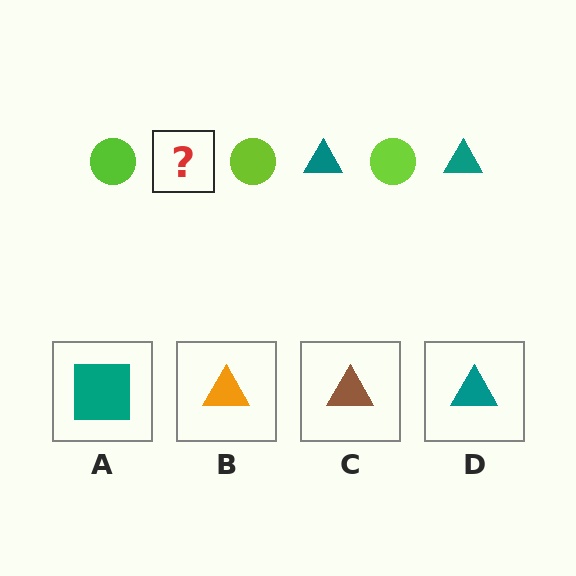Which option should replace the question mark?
Option D.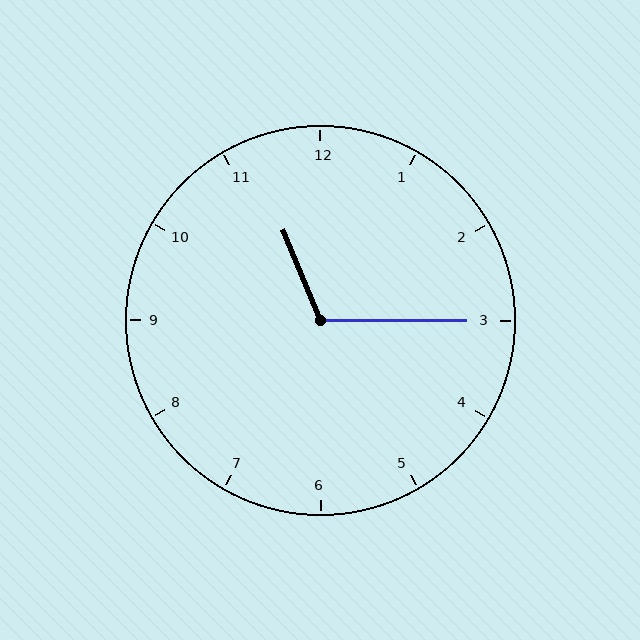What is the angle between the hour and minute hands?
Approximately 112 degrees.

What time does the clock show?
11:15.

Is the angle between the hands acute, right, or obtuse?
It is obtuse.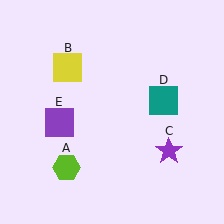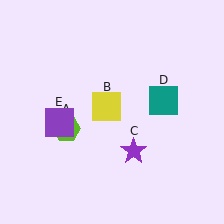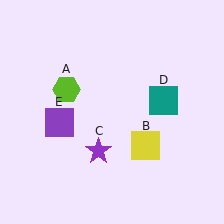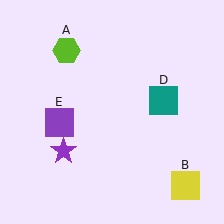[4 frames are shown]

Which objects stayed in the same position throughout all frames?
Teal square (object D) and purple square (object E) remained stationary.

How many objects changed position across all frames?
3 objects changed position: lime hexagon (object A), yellow square (object B), purple star (object C).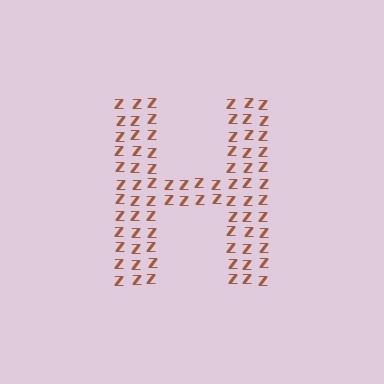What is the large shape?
The large shape is the letter H.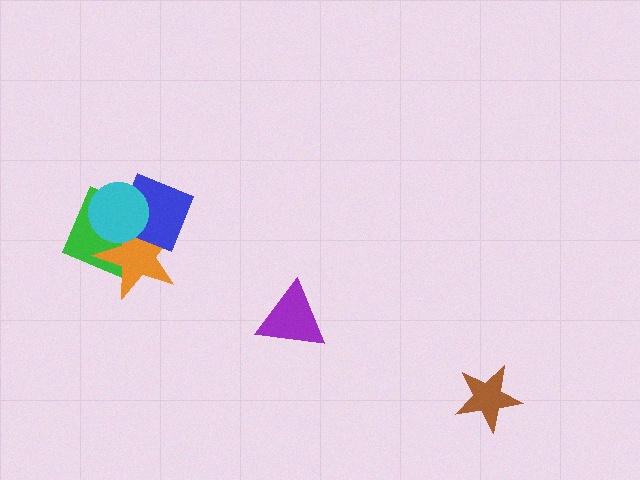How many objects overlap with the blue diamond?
3 objects overlap with the blue diamond.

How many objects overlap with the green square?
3 objects overlap with the green square.